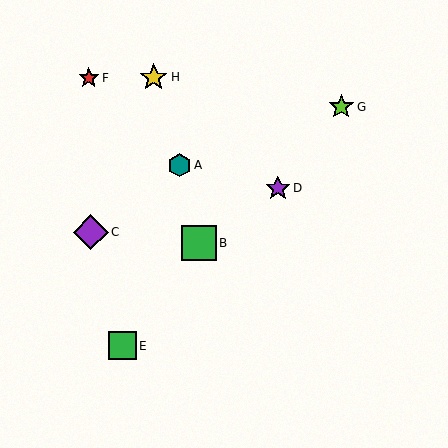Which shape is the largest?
The green square (labeled B) is the largest.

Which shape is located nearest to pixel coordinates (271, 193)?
The purple star (labeled D) at (278, 188) is nearest to that location.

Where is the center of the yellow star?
The center of the yellow star is at (154, 77).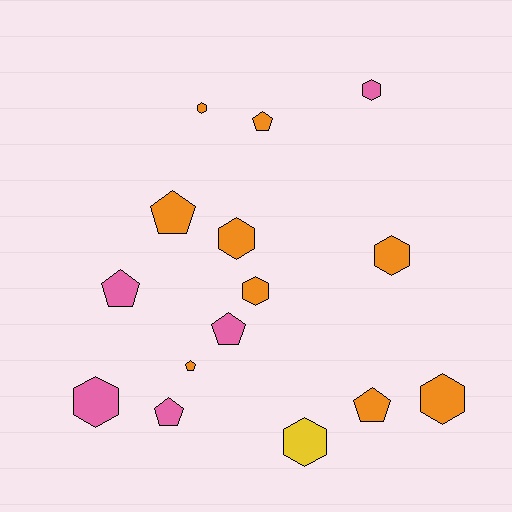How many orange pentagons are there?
There are 4 orange pentagons.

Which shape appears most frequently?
Hexagon, with 8 objects.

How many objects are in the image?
There are 15 objects.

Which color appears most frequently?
Orange, with 9 objects.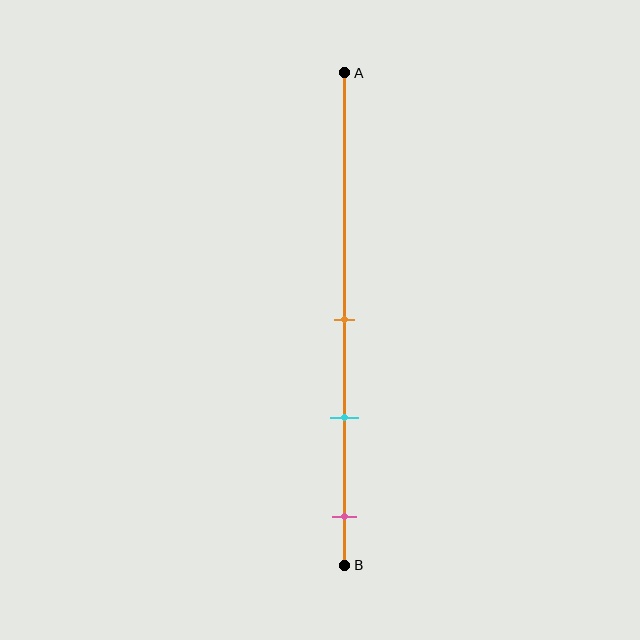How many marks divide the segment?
There are 3 marks dividing the segment.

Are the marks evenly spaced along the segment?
Yes, the marks are approximately evenly spaced.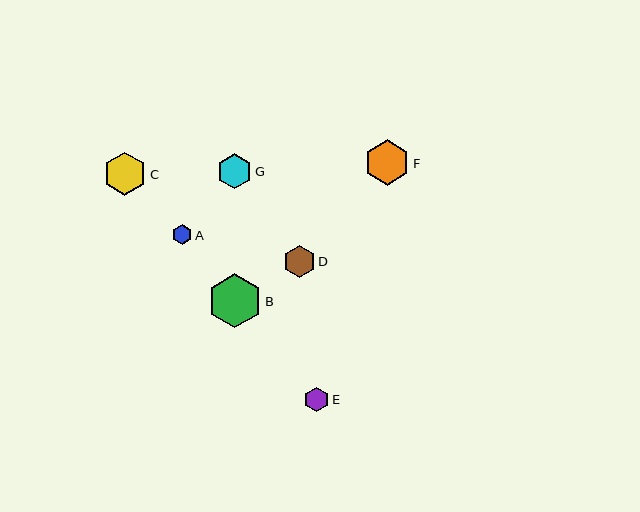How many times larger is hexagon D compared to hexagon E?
Hexagon D is approximately 1.3 times the size of hexagon E.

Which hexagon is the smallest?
Hexagon A is the smallest with a size of approximately 20 pixels.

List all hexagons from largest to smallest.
From largest to smallest: B, F, C, G, D, E, A.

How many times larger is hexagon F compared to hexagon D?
Hexagon F is approximately 1.4 times the size of hexagon D.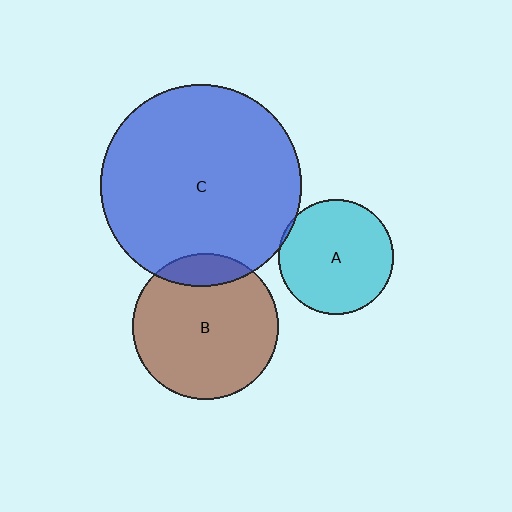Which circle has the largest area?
Circle C (blue).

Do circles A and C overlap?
Yes.